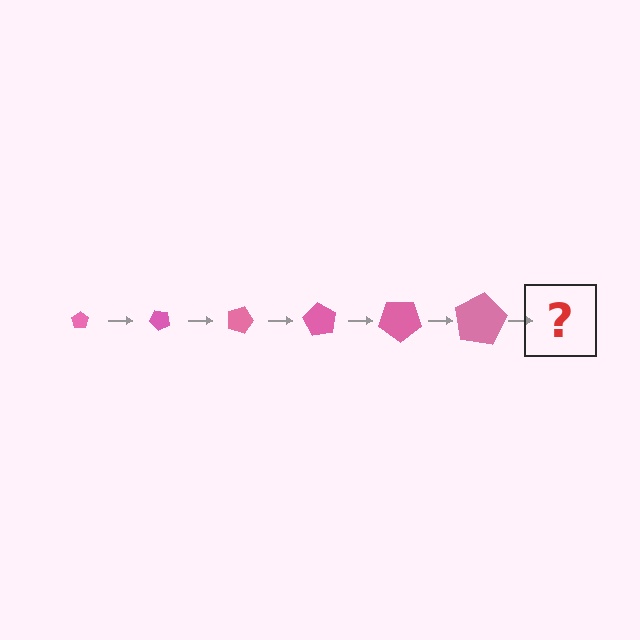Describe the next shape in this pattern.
It should be a pentagon, larger than the previous one and rotated 270 degrees from the start.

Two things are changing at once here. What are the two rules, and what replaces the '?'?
The two rules are that the pentagon grows larger each step and it rotates 45 degrees each step. The '?' should be a pentagon, larger than the previous one and rotated 270 degrees from the start.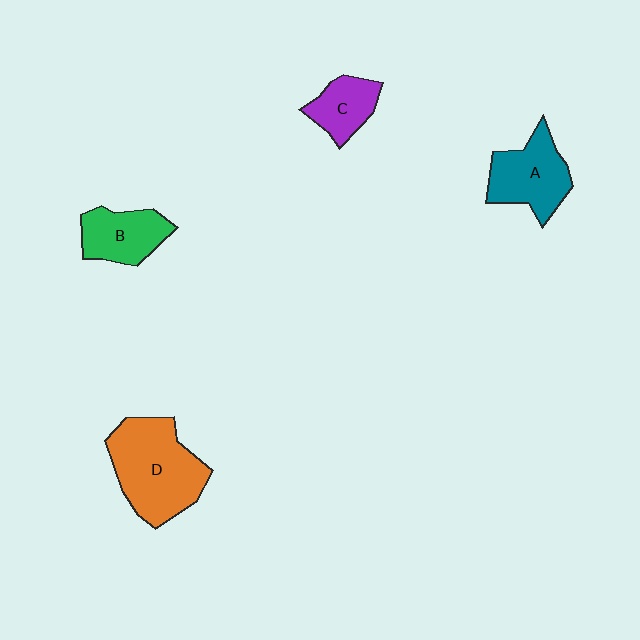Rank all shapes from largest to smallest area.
From largest to smallest: D (orange), A (teal), B (green), C (purple).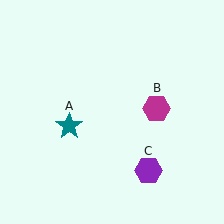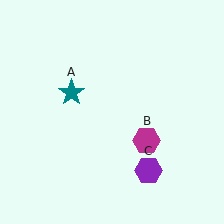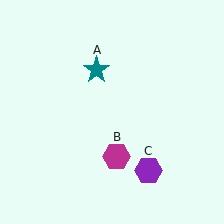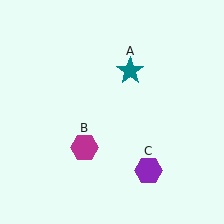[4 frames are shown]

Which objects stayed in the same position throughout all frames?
Purple hexagon (object C) remained stationary.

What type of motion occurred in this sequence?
The teal star (object A), magenta hexagon (object B) rotated clockwise around the center of the scene.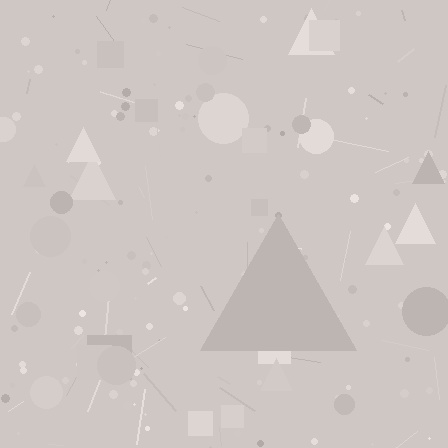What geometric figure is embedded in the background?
A triangle is embedded in the background.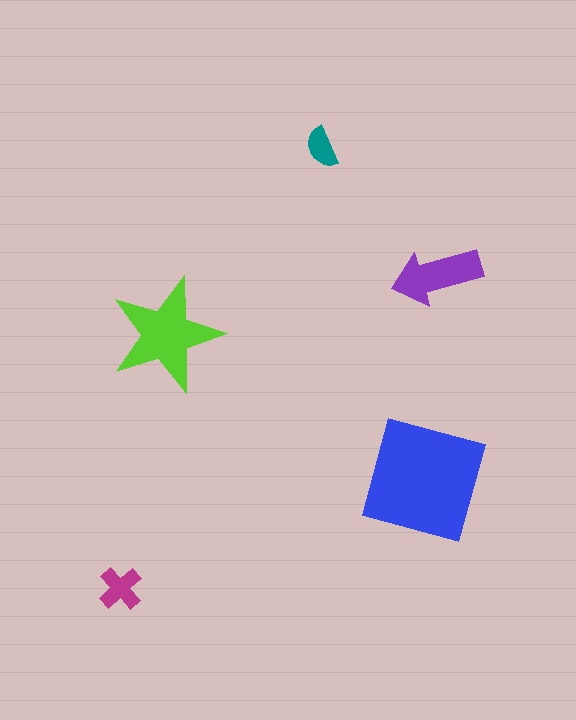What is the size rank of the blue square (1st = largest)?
1st.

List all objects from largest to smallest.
The blue square, the lime star, the purple arrow, the magenta cross, the teal semicircle.